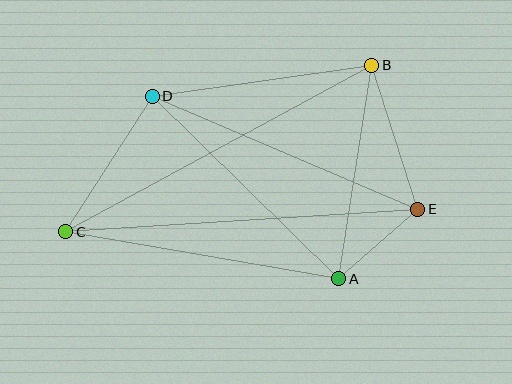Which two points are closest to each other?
Points A and E are closest to each other.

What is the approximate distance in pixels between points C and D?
The distance between C and D is approximately 161 pixels.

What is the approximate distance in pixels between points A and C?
The distance between A and C is approximately 277 pixels.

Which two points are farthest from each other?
Points C and E are farthest from each other.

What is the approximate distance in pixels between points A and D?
The distance between A and D is approximately 261 pixels.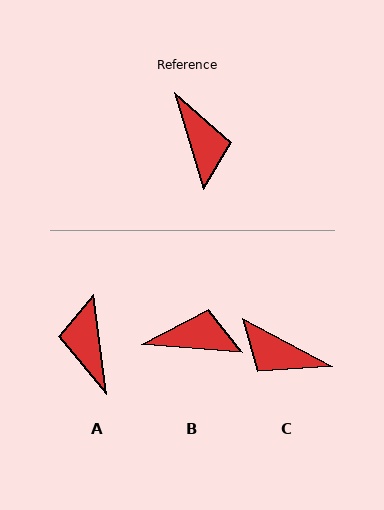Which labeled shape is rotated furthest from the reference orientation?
A, about 171 degrees away.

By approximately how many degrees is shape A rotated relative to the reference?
Approximately 171 degrees counter-clockwise.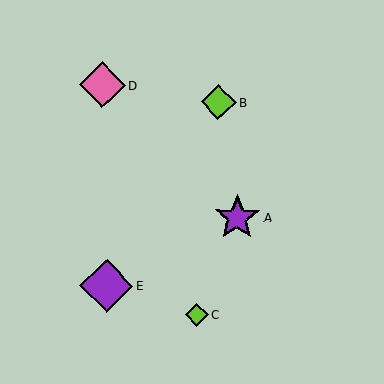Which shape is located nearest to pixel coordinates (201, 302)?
The lime diamond (labeled C) at (197, 315) is nearest to that location.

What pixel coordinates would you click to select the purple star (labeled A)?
Click at (237, 217) to select the purple star A.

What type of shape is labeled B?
Shape B is a lime diamond.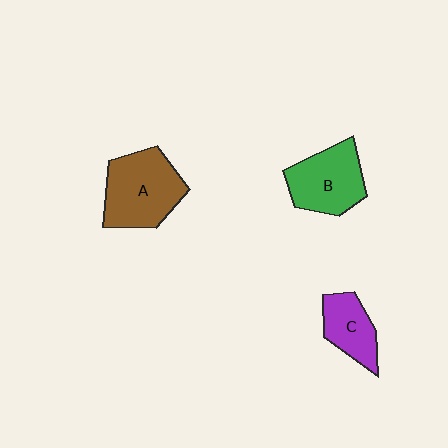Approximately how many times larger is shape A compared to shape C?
Approximately 1.7 times.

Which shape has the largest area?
Shape A (brown).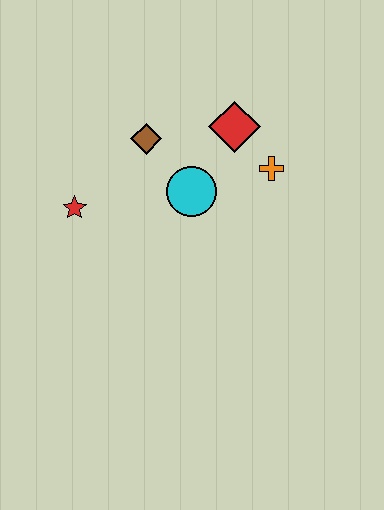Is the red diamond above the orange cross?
Yes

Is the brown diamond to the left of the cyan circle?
Yes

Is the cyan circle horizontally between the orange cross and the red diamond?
No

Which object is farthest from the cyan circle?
The red star is farthest from the cyan circle.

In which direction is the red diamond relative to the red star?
The red diamond is to the right of the red star.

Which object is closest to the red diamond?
The orange cross is closest to the red diamond.